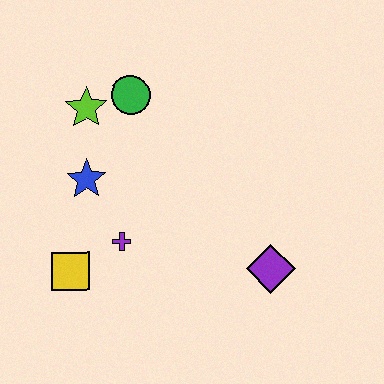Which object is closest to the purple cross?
The yellow square is closest to the purple cross.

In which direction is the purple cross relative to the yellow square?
The purple cross is to the right of the yellow square.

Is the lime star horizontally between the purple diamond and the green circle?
No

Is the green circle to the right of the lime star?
Yes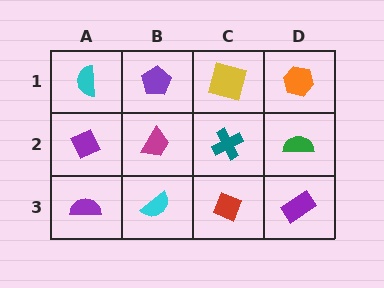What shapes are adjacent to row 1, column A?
A purple diamond (row 2, column A), a purple pentagon (row 1, column B).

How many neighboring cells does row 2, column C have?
4.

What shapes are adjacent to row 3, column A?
A purple diamond (row 2, column A), a cyan semicircle (row 3, column B).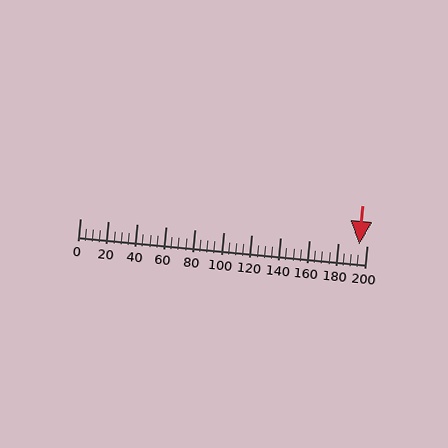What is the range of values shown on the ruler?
The ruler shows values from 0 to 200.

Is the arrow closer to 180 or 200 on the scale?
The arrow is closer to 200.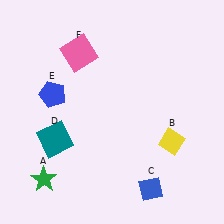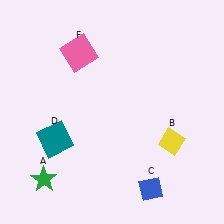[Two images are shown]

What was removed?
The blue pentagon (E) was removed in Image 2.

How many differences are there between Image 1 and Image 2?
There is 1 difference between the two images.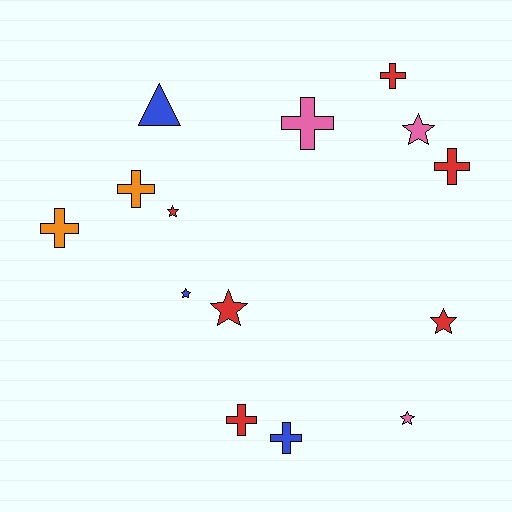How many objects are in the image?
There are 14 objects.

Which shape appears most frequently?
Cross, with 7 objects.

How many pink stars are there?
There are 2 pink stars.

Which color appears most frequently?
Red, with 6 objects.